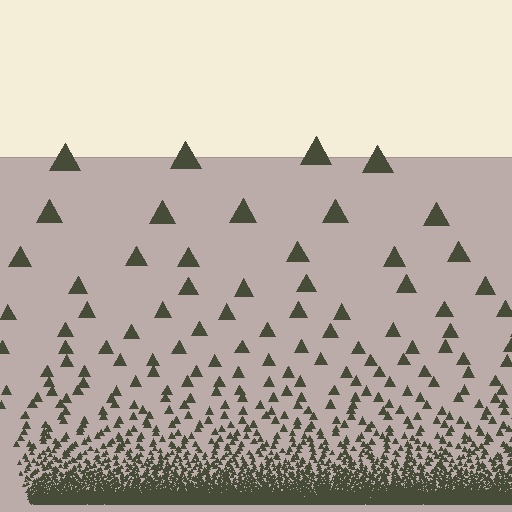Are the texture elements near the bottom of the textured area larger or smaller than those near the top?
Smaller. The gradient is inverted — elements near the bottom are smaller and denser.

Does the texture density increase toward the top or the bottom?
Density increases toward the bottom.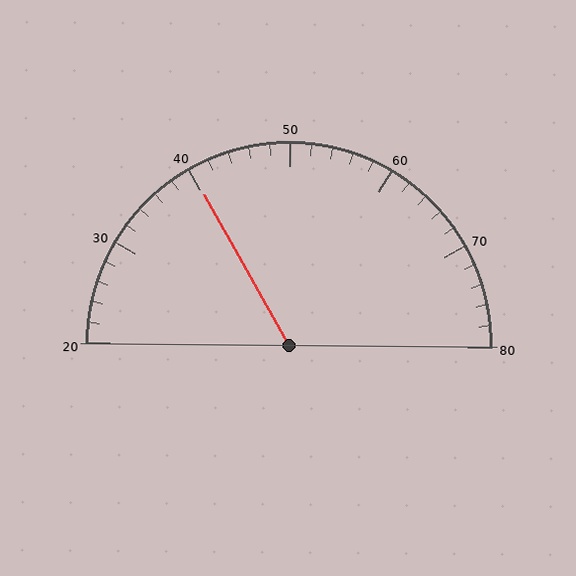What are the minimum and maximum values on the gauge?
The gauge ranges from 20 to 80.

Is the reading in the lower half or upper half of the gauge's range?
The reading is in the lower half of the range (20 to 80).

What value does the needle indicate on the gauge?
The needle indicates approximately 40.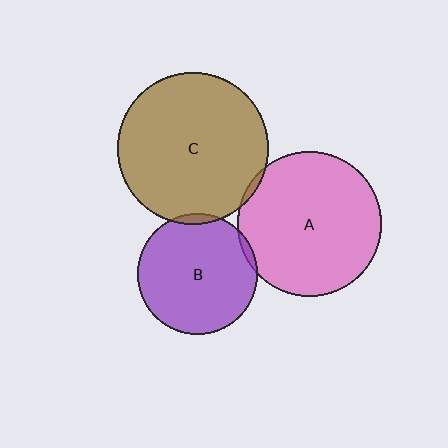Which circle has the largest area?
Circle C (brown).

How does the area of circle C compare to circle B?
Approximately 1.6 times.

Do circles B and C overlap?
Yes.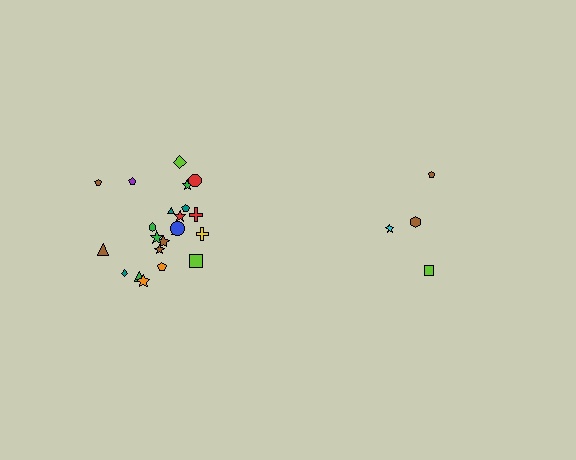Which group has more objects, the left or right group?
The left group.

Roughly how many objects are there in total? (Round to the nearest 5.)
Roughly 25 objects in total.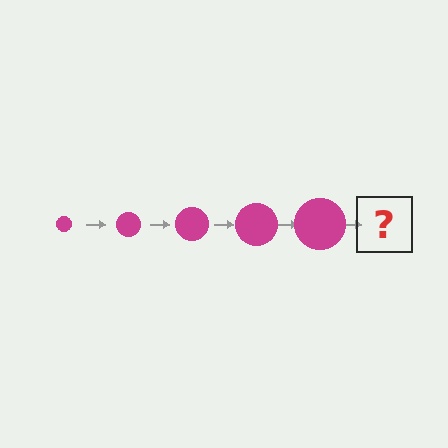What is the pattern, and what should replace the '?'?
The pattern is that the circle gets progressively larger each step. The '?' should be a magenta circle, larger than the previous one.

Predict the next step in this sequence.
The next step is a magenta circle, larger than the previous one.